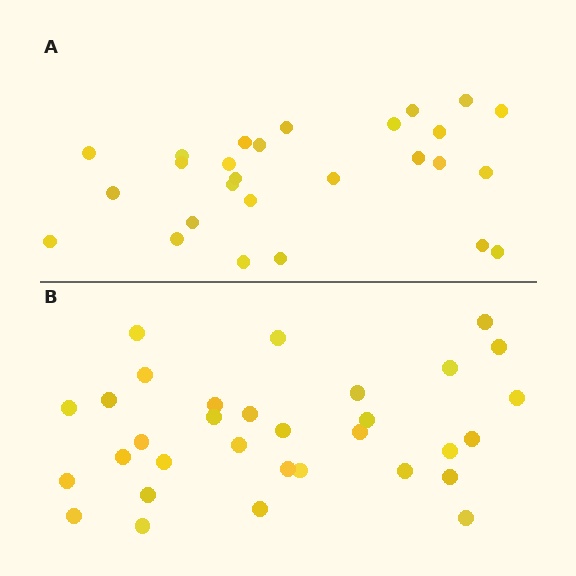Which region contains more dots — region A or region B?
Region B (the bottom region) has more dots.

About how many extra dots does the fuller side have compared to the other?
Region B has about 5 more dots than region A.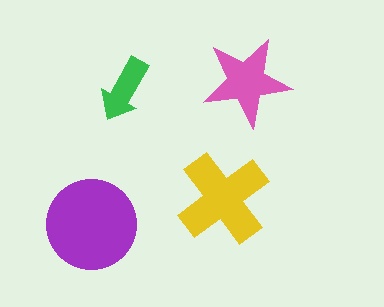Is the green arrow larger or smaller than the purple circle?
Smaller.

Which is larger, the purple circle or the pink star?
The purple circle.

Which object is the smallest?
The green arrow.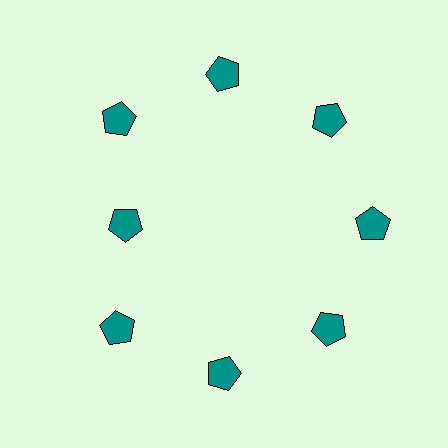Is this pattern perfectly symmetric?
No. The 8 teal pentagons are arranged in a ring, but one element near the 9 o'clock position is pulled inward toward the center, breaking the 8-fold rotational symmetry.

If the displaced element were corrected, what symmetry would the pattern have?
It would have 8-fold rotational symmetry — the pattern would map onto itself every 45 degrees.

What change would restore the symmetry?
The symmetry would be restored by moving it outward, back onto the ring so that all 8 pentagons sit at equal angles and equal distance from the center.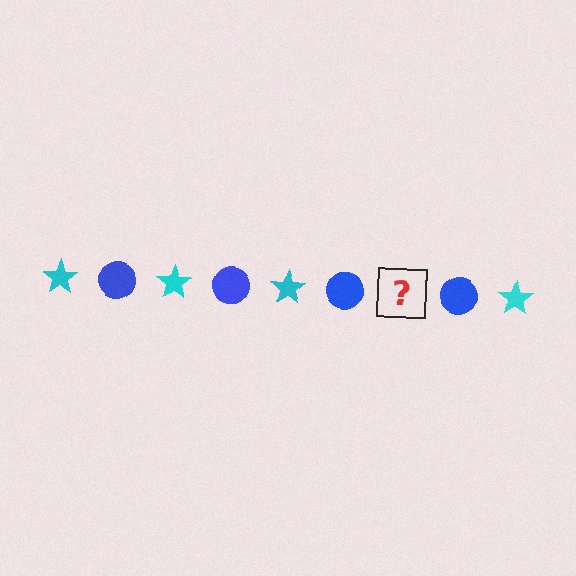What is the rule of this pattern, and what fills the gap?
The rule is that the pattern alternates between cyan star and blue circle. The gap should be filled with a cyan star.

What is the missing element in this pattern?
The missing element is a cyan star.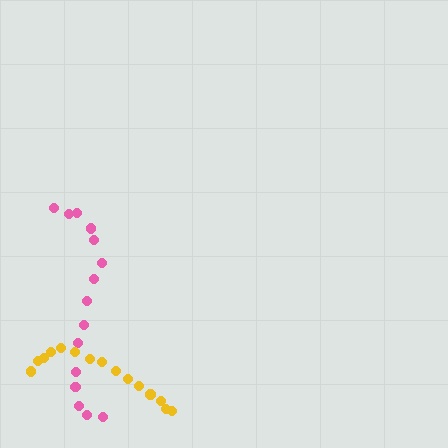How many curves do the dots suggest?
There are 2 distinct paths.